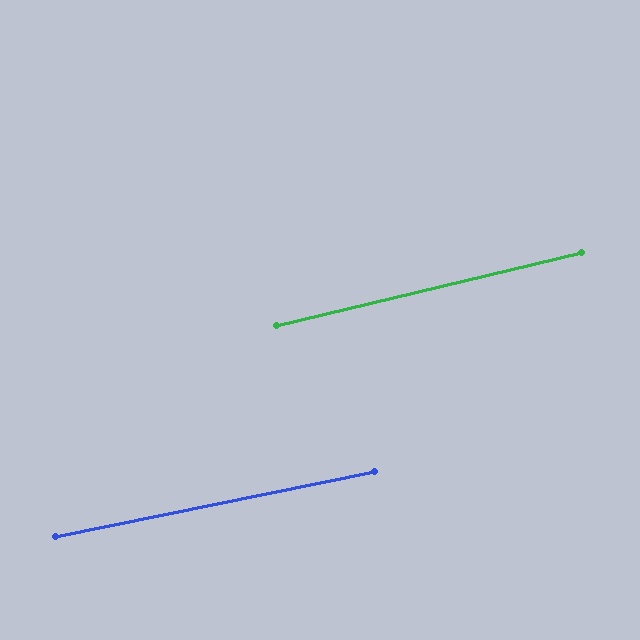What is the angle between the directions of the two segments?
Approximately 2 degrees.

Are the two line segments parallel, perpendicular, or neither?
Parallel — their directions differ by only 1.9°.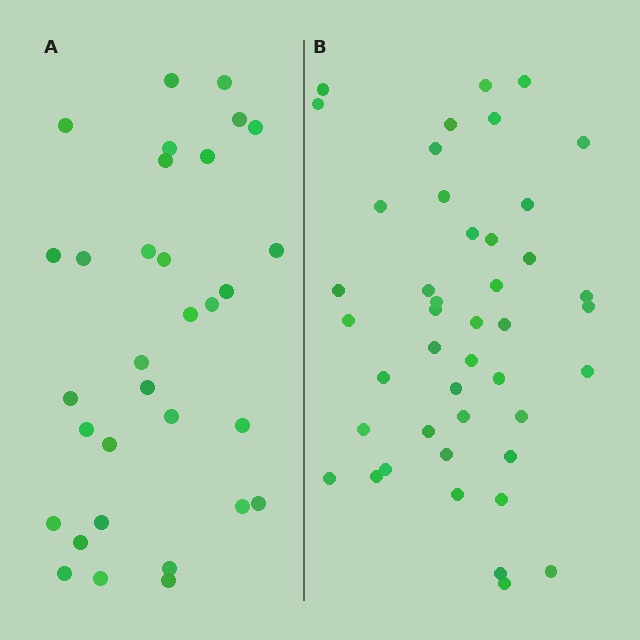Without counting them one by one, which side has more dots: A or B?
Region B (the right region) has more dots.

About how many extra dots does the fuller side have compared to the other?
Region B has roughly 12 or so more dots than region A.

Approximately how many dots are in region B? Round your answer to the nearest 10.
About 40 dots. (The exact count is 44, which rounds to 40.)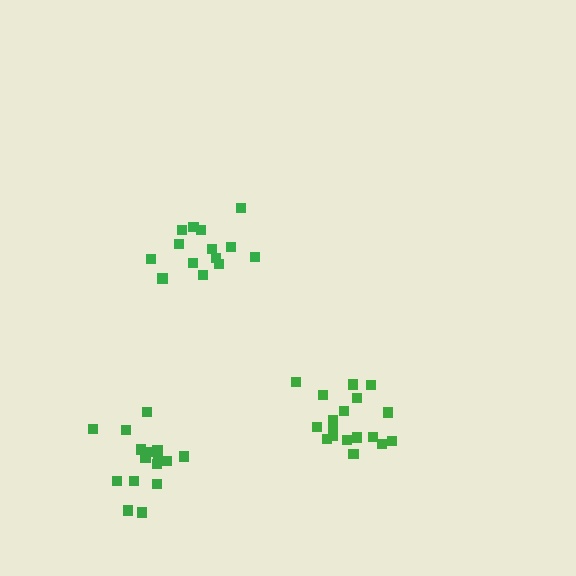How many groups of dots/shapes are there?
There are 3 groups.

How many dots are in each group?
Group 1: 14 dots, Group 2: 18 dots, Group 3: 16 dots (48 total).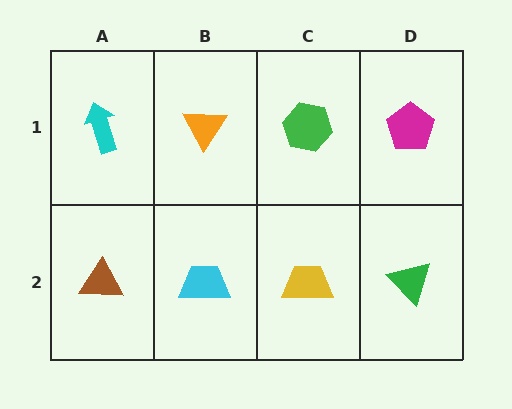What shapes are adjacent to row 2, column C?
A green hexagon (row 1, column C), a cyan trapezoid (row 2, column B), a green triangle (row 2, column D).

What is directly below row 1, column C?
A yellow trapezoid.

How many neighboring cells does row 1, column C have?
3.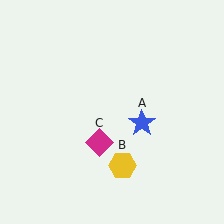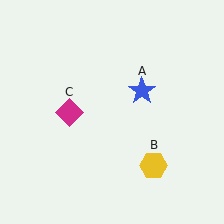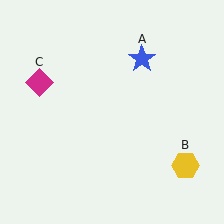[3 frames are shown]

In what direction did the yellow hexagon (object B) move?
The yellow hexagon (object B) moved right.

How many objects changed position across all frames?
3 objects changed position: blue star (object A), yellow hexagon (object B), magenta diamond (object C).